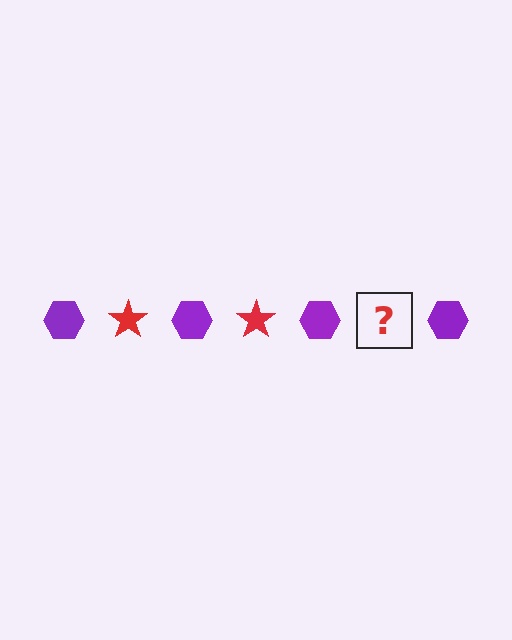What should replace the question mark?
The question mark should be replaced with a red star.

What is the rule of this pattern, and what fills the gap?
The rule is that the pattern alternates between purple hexagon and red star. The gap should be filled with a red star.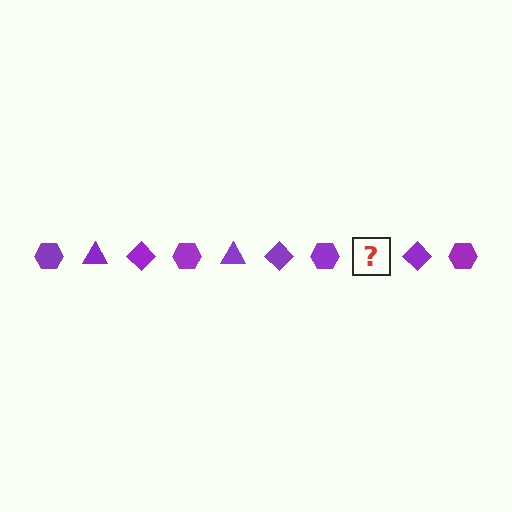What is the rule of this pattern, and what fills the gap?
The rule is that the pattern cycles through hexagon, triangle, diamond shapes in purple. The gap should be filled with a purple triangle.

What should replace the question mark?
The question mark should be replaced with a purple triangle.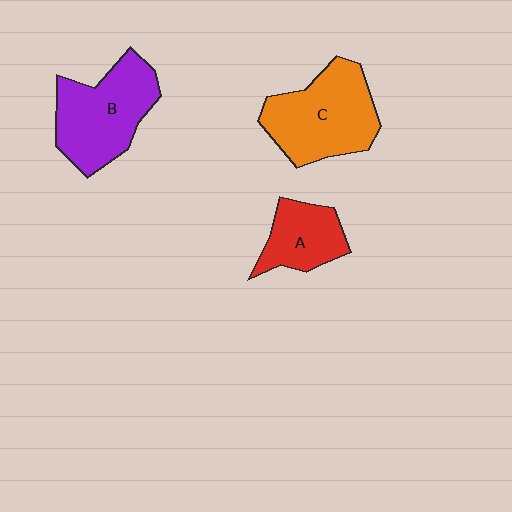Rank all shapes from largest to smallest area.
From largest to smallest: C (orange), B (purple), A (red).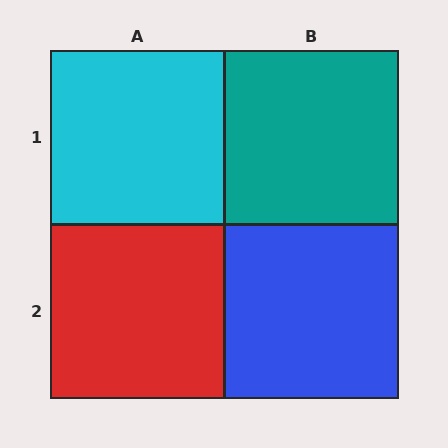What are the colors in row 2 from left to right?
Red, blue.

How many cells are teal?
1 cell is teal.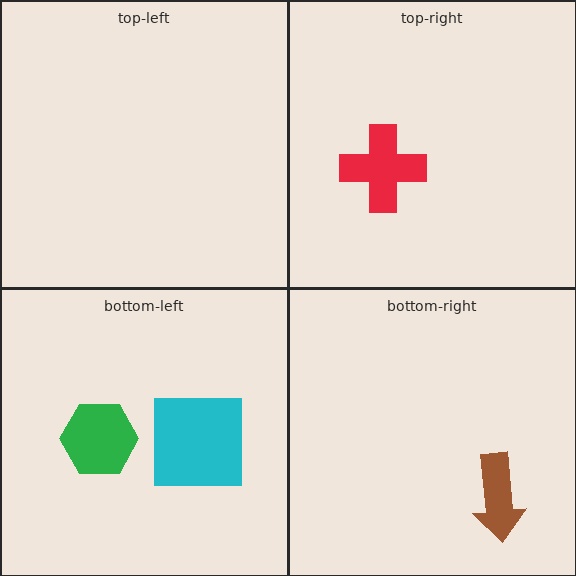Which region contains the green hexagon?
The bottom-left region.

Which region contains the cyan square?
The bottom-left region.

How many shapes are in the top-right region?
1.